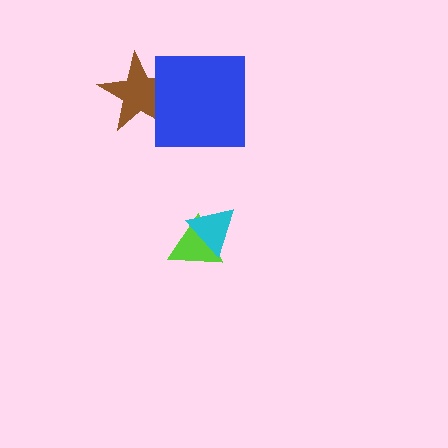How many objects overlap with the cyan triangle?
1 object overlaps with the cyan triangle.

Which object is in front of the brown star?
The blue square is in front of the brown star.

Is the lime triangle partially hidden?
Yes, it is partially covered by another shape.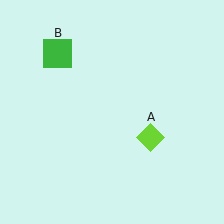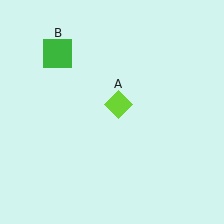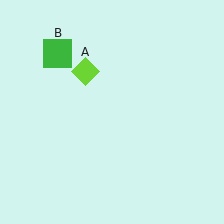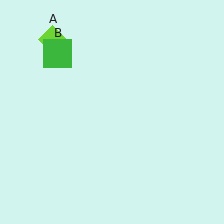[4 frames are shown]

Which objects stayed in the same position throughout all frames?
Green square (object B) remained stationary.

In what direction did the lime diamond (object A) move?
The lime diamond (object A) moved up and to the left.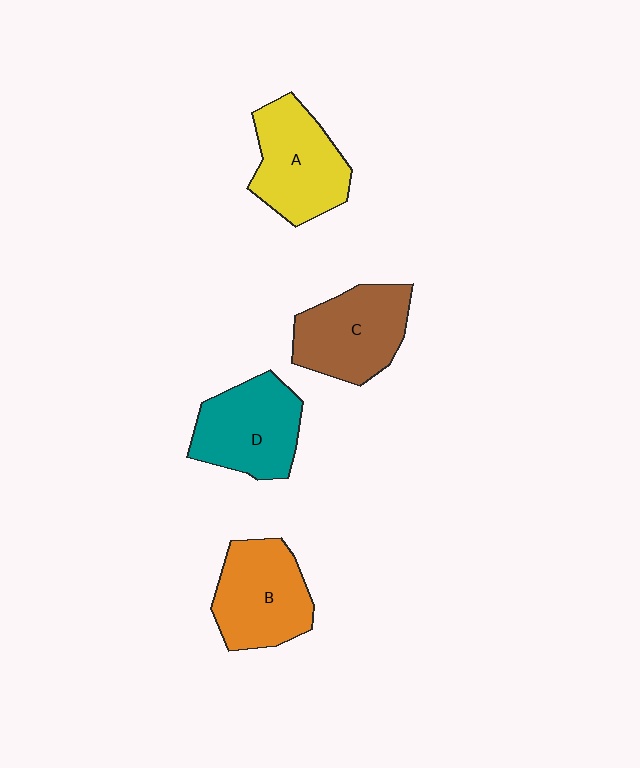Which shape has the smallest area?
Shape C (brown).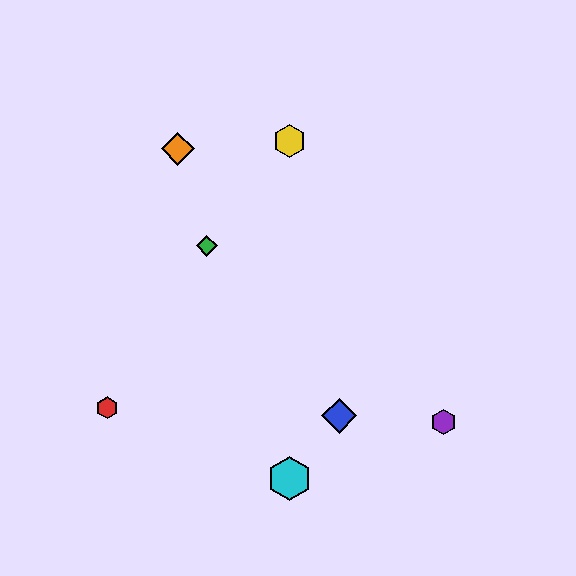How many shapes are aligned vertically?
2 shapes (the yellow hexagon, the cyan hexagon) are aligned vertically.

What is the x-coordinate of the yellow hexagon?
The yellow hexagon is at x≈290.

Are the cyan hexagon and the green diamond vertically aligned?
No, the cyan hexagon is at x≈290 and the green diamond is at x≈207.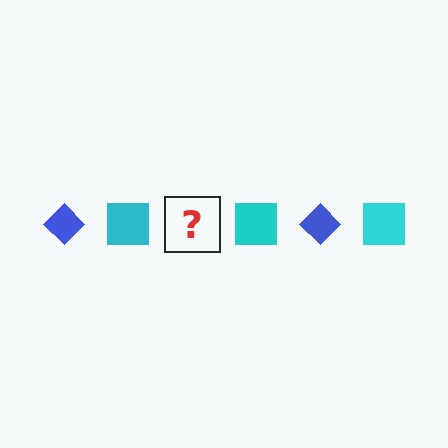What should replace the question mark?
The question mark should be replaced with a blue diamond.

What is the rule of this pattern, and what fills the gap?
The rule is that the pattern alternates between blue diamond and cyan square. The gap should be filled with a blue diamond.